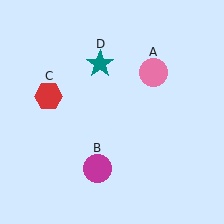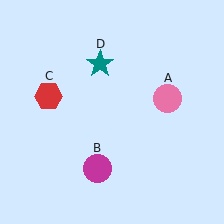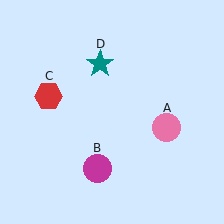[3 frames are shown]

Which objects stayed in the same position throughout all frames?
Magenta circle (object B) and red hexagon (object C) and teal star (object D) remained stationary.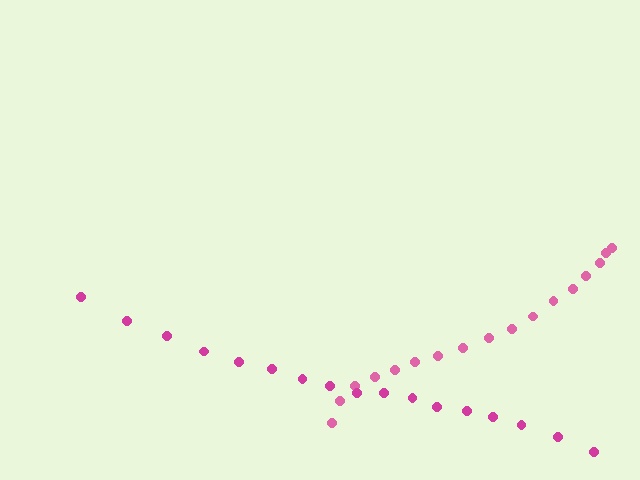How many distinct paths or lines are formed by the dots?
There are 2 distinct paths.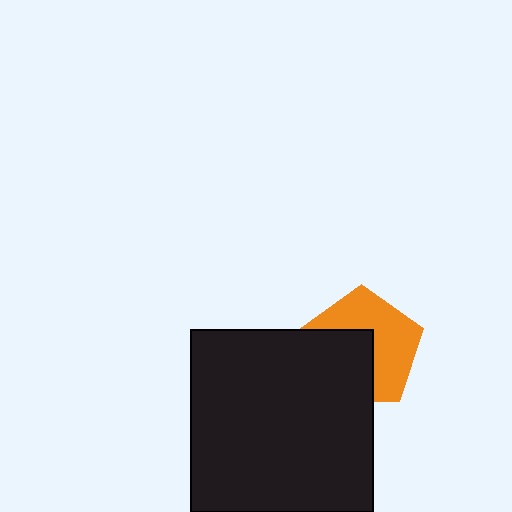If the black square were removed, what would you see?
You would see the complete orange pentagon.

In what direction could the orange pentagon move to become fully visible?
The orange pentagon could move toward the upper-right. That would shift it out from behind the black square entirely.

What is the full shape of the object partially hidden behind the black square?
The partially hidden object is an orange pentagon.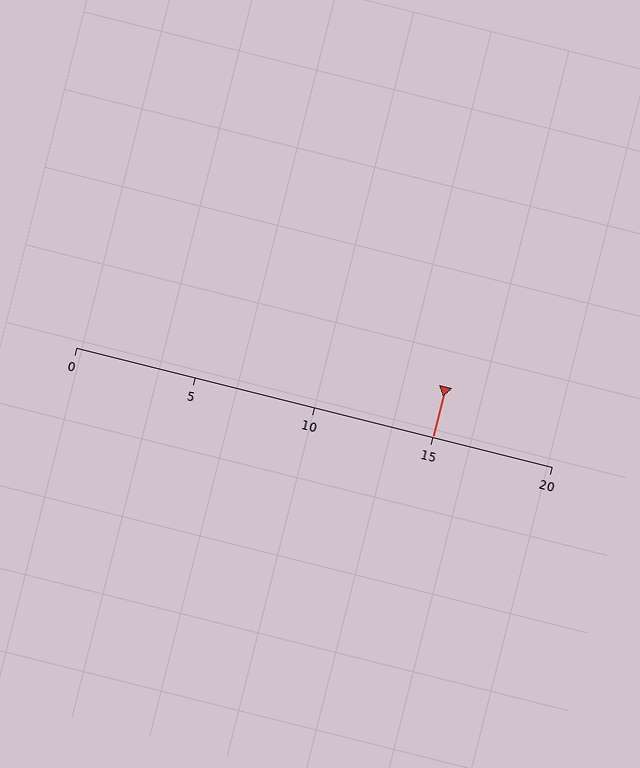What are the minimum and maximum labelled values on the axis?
The axis runs from 0 to 20.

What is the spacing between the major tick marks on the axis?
The major ticks are spaced 5 apart.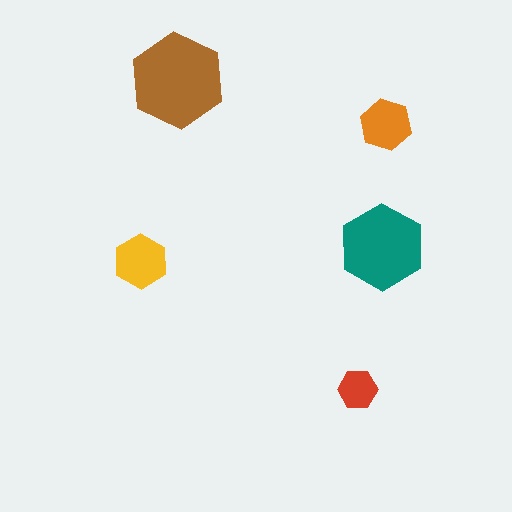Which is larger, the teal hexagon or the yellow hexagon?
The teal one.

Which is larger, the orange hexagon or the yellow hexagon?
The yellow one.